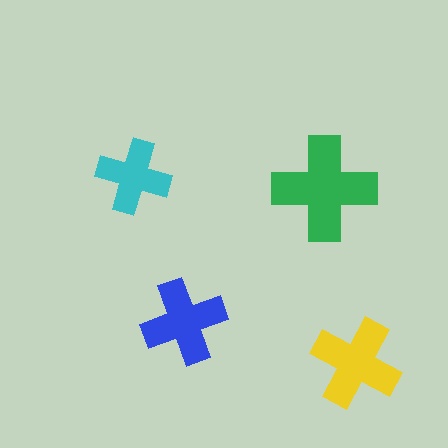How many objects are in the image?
There are 4 objects in the image.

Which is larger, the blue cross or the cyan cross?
The blue one.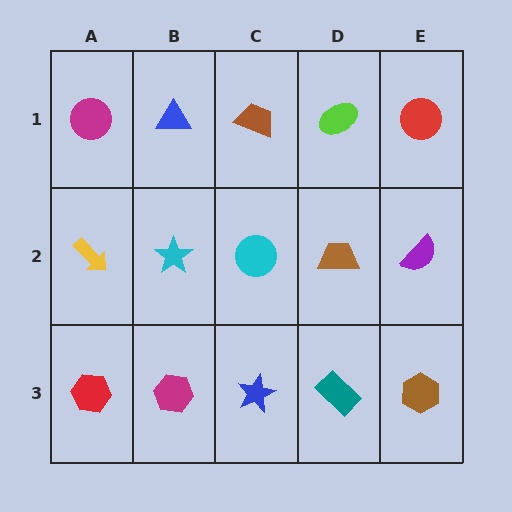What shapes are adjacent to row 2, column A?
A magenta circle (row 1, column A), a red hexagon (row 3, column A), a cyan star (row 2, column B).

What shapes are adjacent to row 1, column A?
A yellow arrow (row 2, column A), a blue triangle (row 1, column B).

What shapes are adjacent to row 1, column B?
A cyan star (row 2, column B), a magenta circle (row 1, column A), a brown trapezoid (row 1, column C).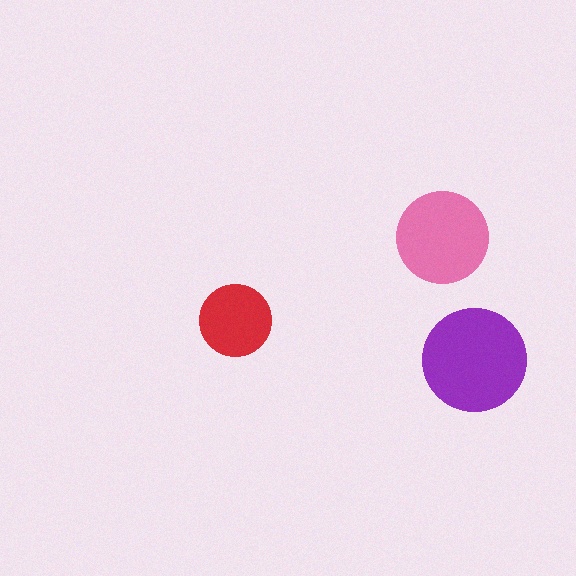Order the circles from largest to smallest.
the purple one, the pink one, the red one.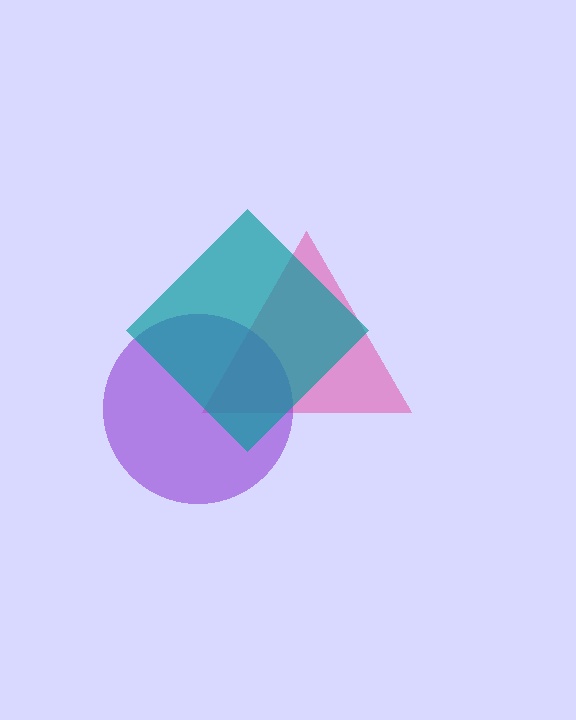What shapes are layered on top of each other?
The layered shapes are: a pink triangle, a purple circle, a teal diamond.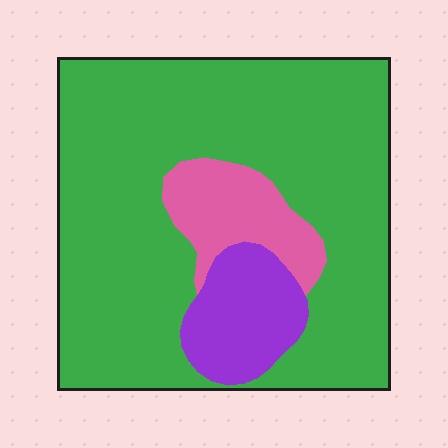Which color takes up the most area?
Green, at roughly 75%.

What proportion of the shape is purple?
Purple covers roughly 10% of the shape.